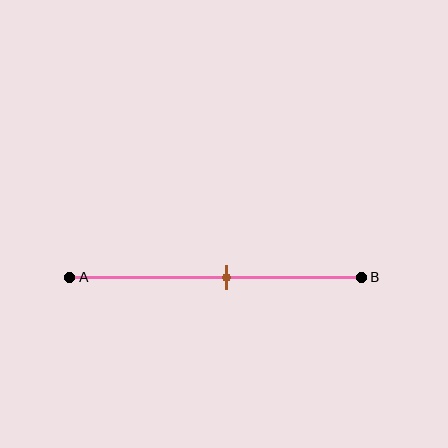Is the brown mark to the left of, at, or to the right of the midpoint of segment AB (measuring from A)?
The brown mark is to the right of the midpoint of segment AB.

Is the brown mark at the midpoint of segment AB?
No, the mark is at about 55% from A, not at the 50% midpoint.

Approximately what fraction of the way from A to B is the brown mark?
The brown mark is approximately 55% of the way from A to B.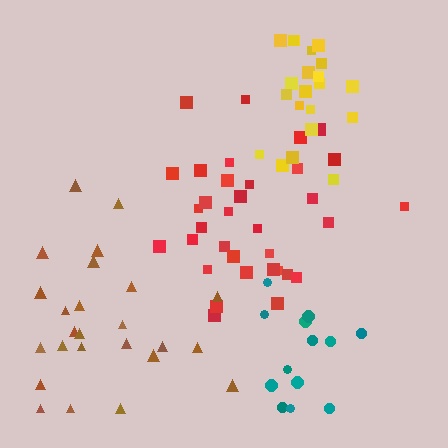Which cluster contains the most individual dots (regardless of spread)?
Red (34).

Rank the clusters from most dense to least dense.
yellow, red, teal, brown.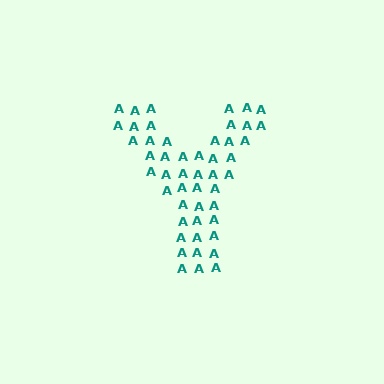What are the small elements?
The small elements are letter A's.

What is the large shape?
The large shape is the letter Y.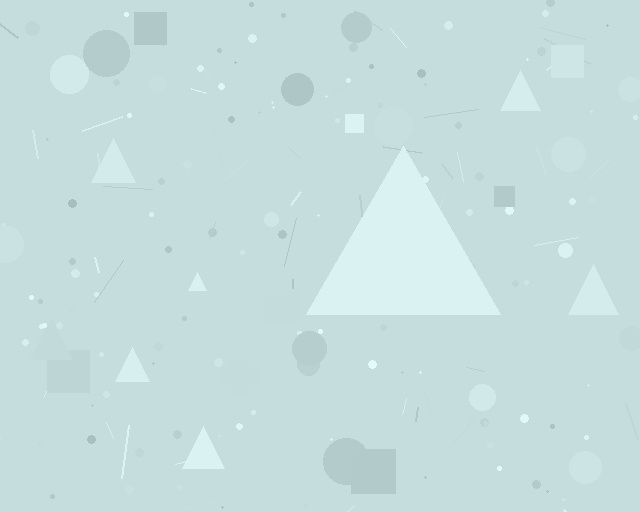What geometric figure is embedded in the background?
A triangle is embedded in the background.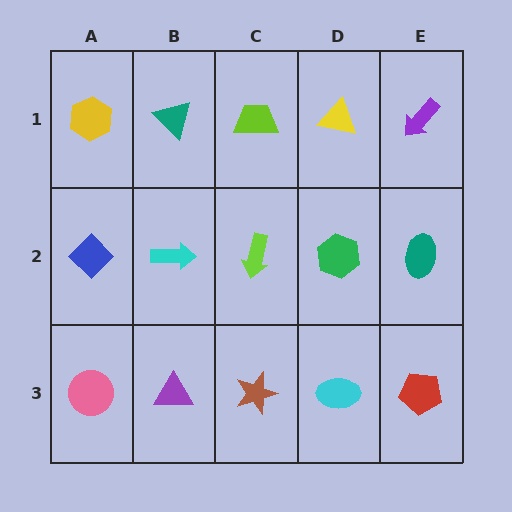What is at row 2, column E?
A teal ellipse.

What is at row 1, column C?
A lime trapezoid.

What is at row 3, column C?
A brown star.